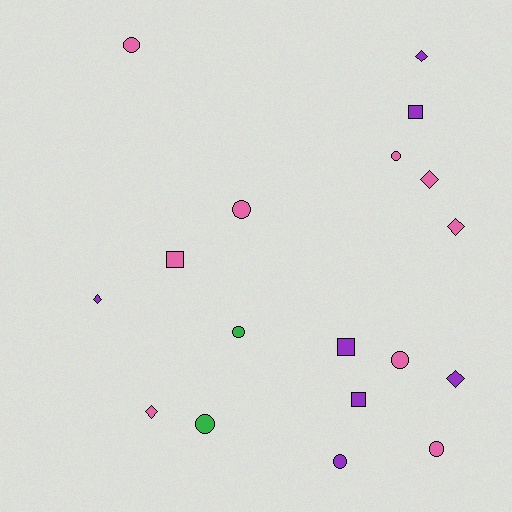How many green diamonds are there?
There are no green diamonds.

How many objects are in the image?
There are 18 objects.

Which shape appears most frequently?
Circle, with 8 objects.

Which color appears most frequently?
Pink, with 9 objects.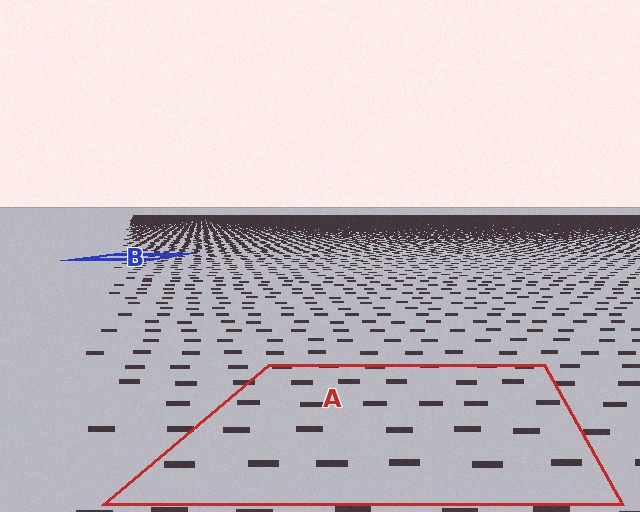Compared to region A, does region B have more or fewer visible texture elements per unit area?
Region B has more texture elements per unit area — they are packed more densely because it is farther away.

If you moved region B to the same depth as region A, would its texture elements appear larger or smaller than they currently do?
They would appear larger. At a closer depth, the same texture elements are projected at a bigger on-screen size.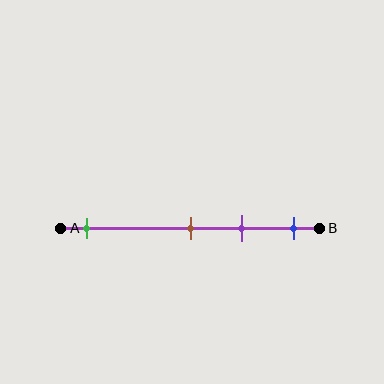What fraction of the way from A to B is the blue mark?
The blue mark is approximately 90% (0.9) of the way from A to B.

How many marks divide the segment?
There are 4 marks dividing the segment.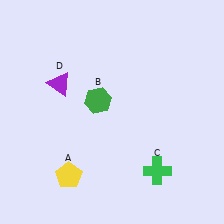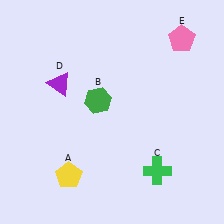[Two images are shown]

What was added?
A pink pentagon (E) was added in Image 2.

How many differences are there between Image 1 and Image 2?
There is 1 difference between the two images.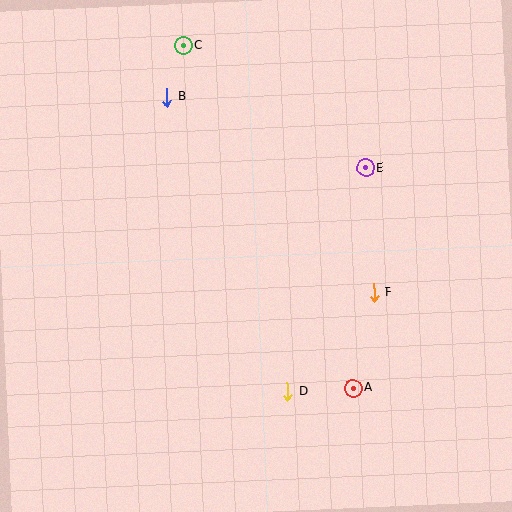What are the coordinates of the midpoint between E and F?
The midpoint between E and F is at (370, 230).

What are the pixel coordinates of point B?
Point B is at (167, 97).